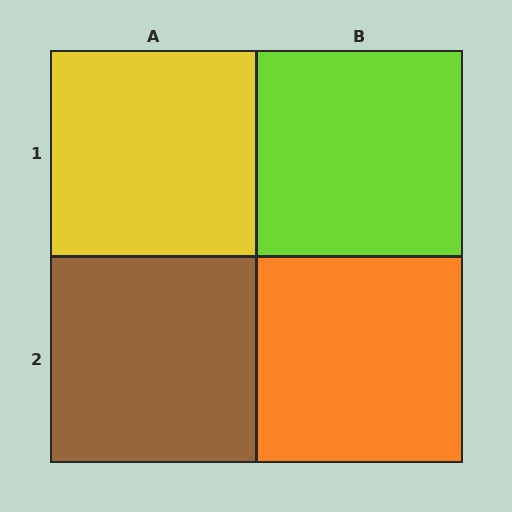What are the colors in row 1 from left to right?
Yellow, lime.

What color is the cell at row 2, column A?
Brown.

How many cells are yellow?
1 cell is yellow.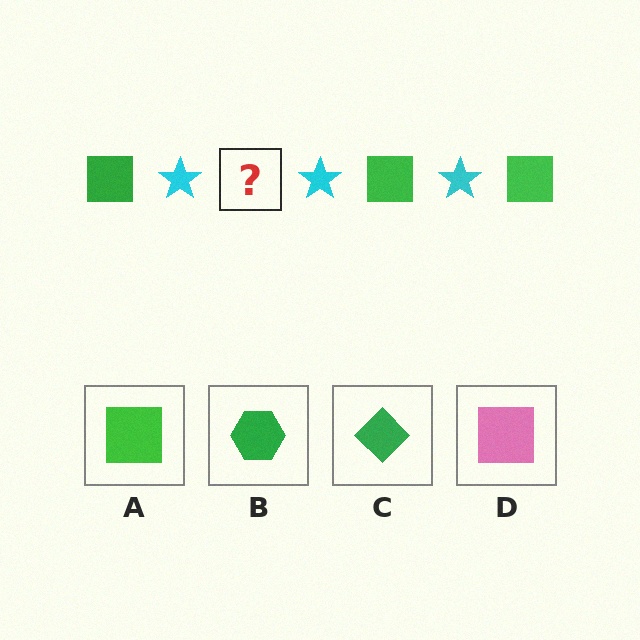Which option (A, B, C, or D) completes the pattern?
A.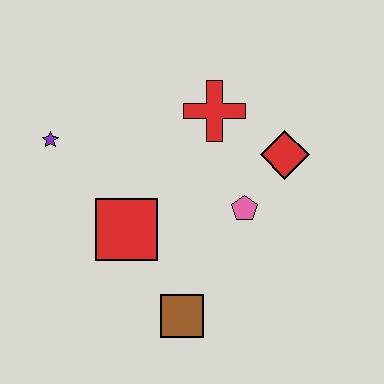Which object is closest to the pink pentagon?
The red diamond is closest to the pink pentagon.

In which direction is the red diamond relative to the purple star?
The red diamond is to the right of the purple star.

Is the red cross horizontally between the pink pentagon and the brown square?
Yes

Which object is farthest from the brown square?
The purple star is farthest from the brown square.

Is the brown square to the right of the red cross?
No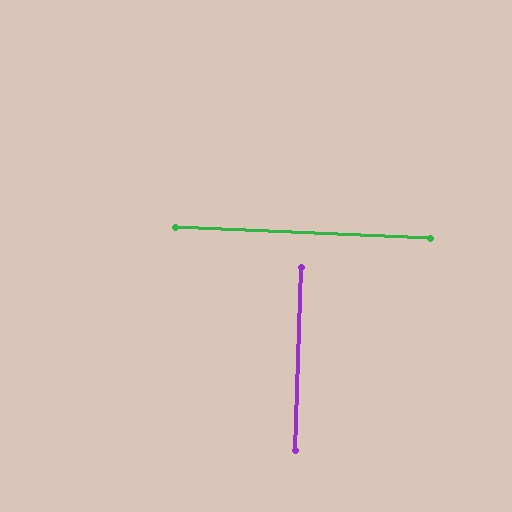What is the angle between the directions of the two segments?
Approximately 90 degrees.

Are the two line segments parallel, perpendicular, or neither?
Perpendicular — they meet at approximately 90°.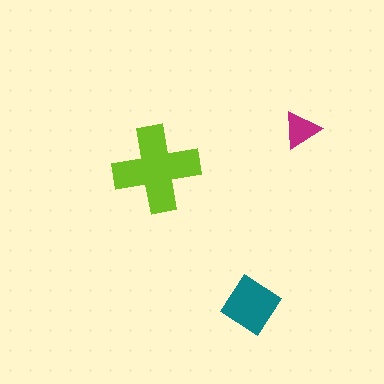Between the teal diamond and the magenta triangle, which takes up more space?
The teal diamond.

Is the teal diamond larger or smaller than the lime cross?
Smaller.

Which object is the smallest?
The magenta triangle.